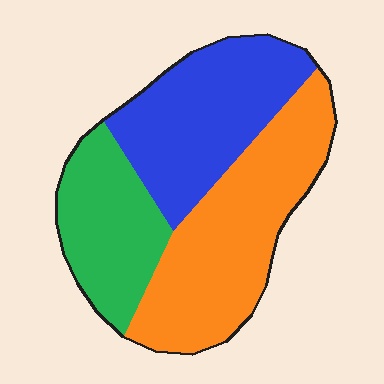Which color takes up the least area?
Green, at roughly 25%.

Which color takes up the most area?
Orange, at roughly 40%.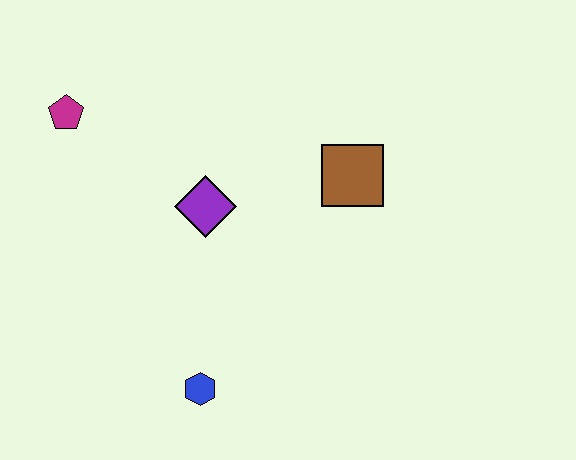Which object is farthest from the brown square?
The magenta pentagon is farthest from the brown square.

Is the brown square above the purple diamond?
Yes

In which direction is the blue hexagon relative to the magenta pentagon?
The blue hexagon is below the magenta pentagon.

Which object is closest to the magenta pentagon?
The purple diamond is closest to the magenta pentagon.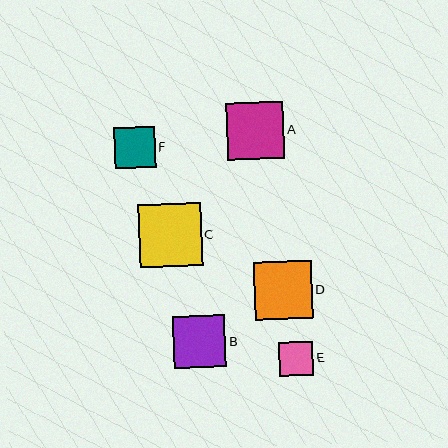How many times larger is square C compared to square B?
Square C is approximately 1.2 times the size of square B.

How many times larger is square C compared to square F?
Square C is approximately 1.5 times the size of square F.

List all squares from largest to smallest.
From largest to smallest: C, D, A, B, F, E.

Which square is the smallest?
Square E is the smallest with a size of approximately 34 pixels.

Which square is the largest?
Square C is the largest with a size of approximately 62 pixels.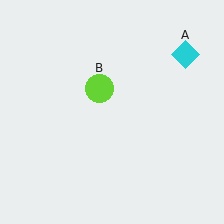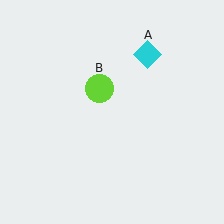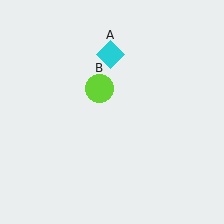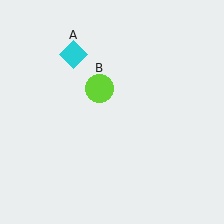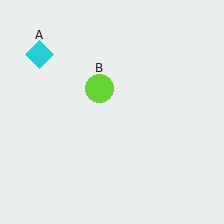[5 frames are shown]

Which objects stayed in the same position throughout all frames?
Lime circle (object B) remained stationary.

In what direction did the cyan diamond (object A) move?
The cyan diamond (object A) moved left.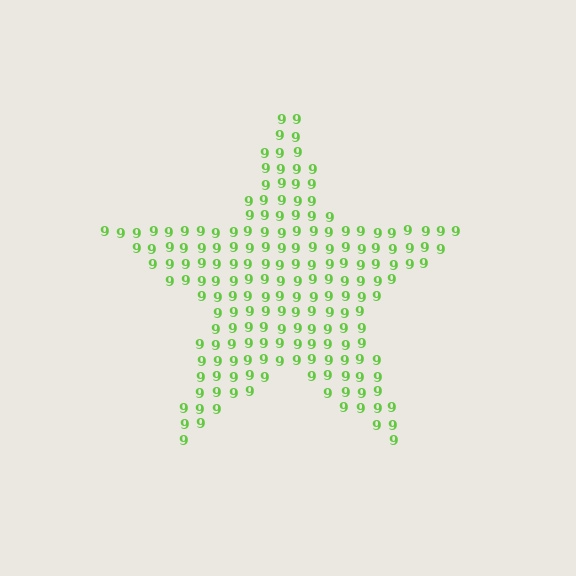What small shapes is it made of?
It is made of small digit 9's.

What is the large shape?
The large shape is a star.